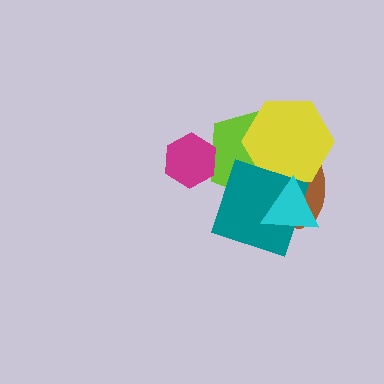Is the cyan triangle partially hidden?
No, no other shape covers it.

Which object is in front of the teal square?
The cyan triangle is in front of the teal square.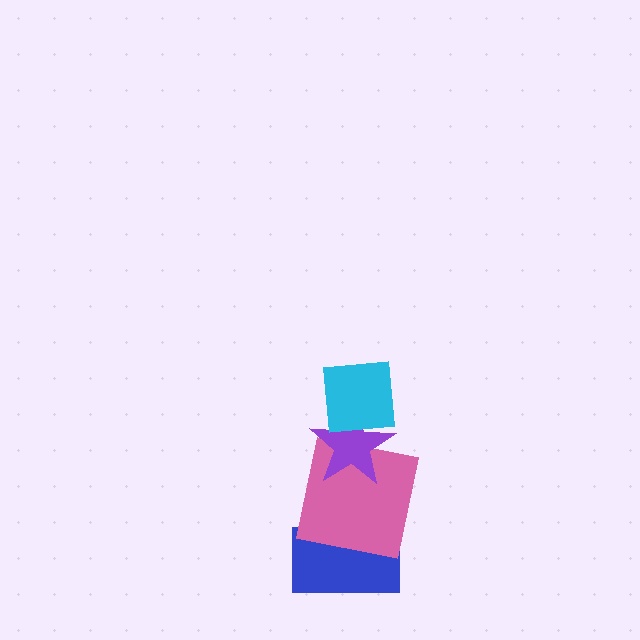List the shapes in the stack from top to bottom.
From top to bottom: the cyan square, the purple star, the pink square, the blue rectangle.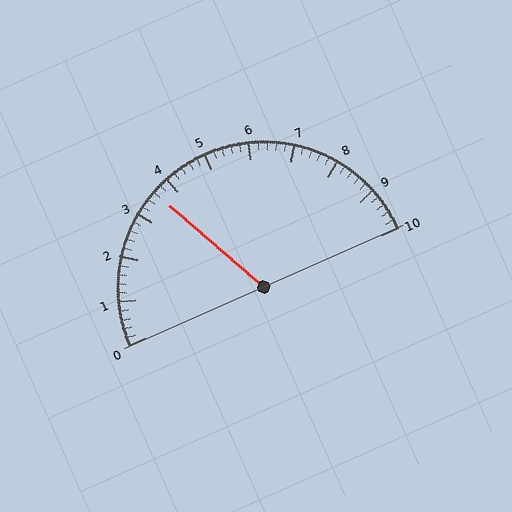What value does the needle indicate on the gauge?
The needle indicates approximately 3.6.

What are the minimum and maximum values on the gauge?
The gauge ranges from 0 to 10.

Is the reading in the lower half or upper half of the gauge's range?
The reading is in the lower half of the range (0 to 10).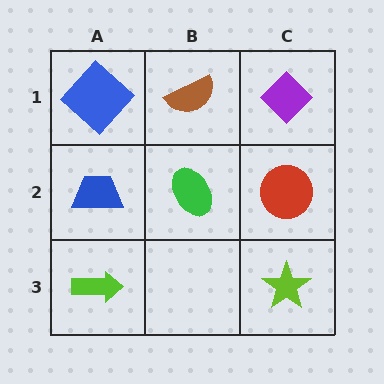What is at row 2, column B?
A green ellipse.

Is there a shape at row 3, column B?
No, that cell is empty.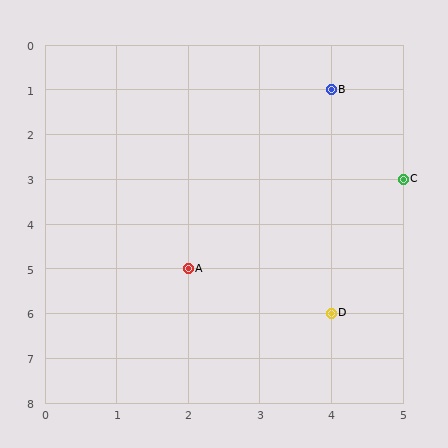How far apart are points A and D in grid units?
Points A and D are 2 columns and 1 row apart (about 2.2 grid units diagonally).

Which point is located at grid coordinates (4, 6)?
Point D is at (4, 6).